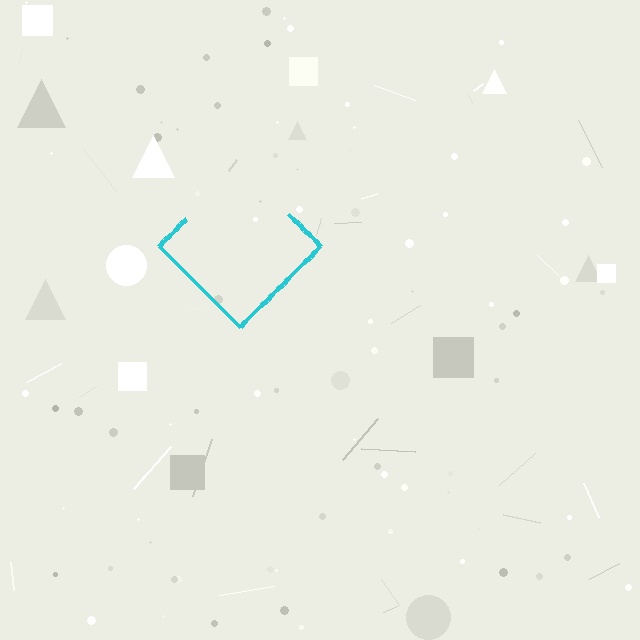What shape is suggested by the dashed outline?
The dashed outline suggests a diamond.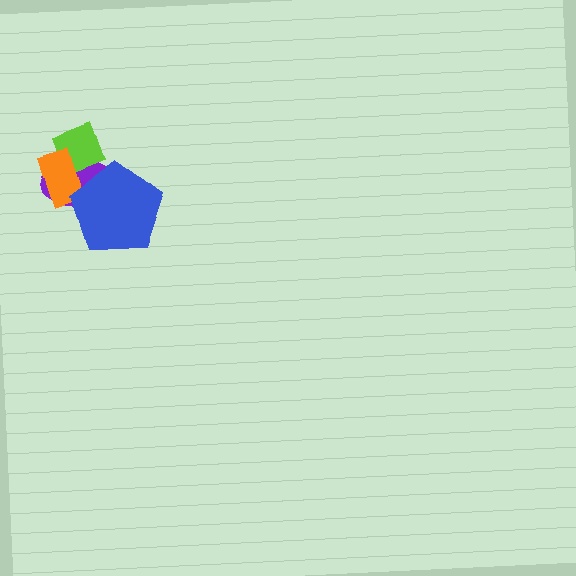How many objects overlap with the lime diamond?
2 objects overlap with the lime diamond.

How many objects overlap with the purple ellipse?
3 objects overlap with the purple ellipse.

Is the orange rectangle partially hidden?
Yes, it is partially covered by another shape.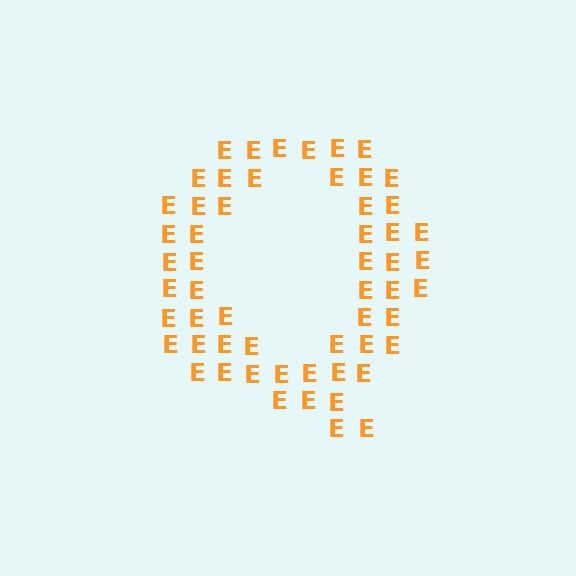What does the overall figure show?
The overall figure shows the letter Q.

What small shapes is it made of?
It is made of small letter E's.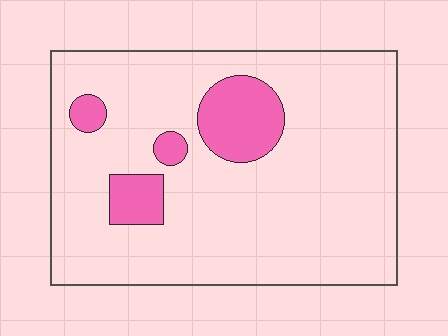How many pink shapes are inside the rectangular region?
4.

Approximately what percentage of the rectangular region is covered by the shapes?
Approximately 15%.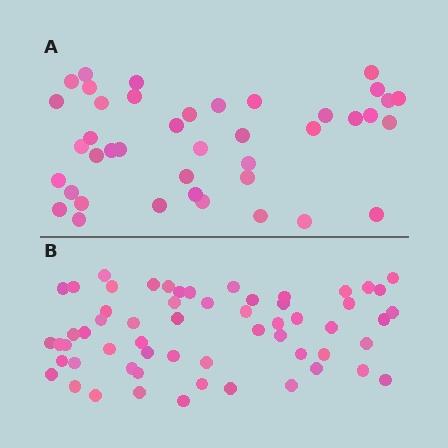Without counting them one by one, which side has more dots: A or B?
Region B (the bottom region) has more dots.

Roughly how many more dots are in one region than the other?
Region B has approximately 20 more dots than region A.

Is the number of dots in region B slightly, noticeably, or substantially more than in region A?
Region B has noticeably more, but not dramatically so. The ratio is roughly 1.4 to 1.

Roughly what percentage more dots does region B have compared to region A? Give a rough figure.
About 45% more.